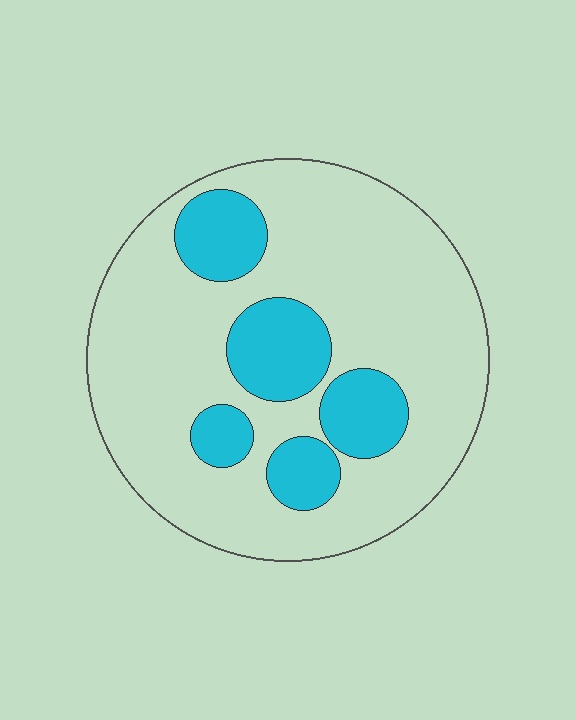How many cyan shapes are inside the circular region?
5.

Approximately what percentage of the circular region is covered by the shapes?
Approximately 25%.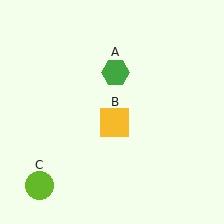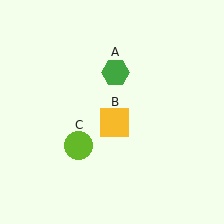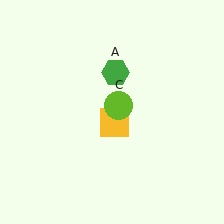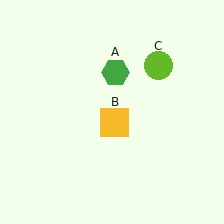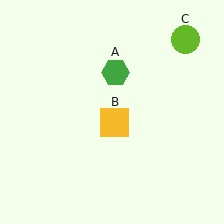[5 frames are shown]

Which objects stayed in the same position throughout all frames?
Green hexagon (object A) and yellow square (object B) remained stationary.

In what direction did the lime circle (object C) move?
The lime circle (object C) moved up and to the right.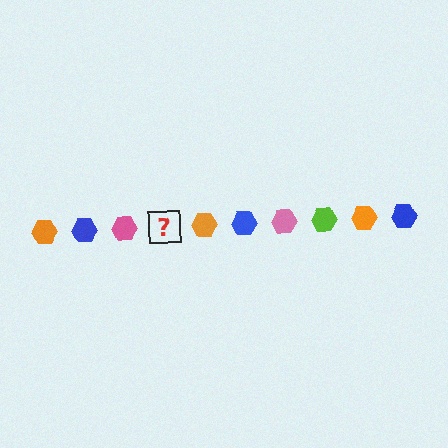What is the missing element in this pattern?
The missing element is a lime hexagon.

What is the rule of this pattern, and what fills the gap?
The rule is that the pattern cycles through orange, blue, pink, lime hexagons. The gap should be filled with a lime hexagon.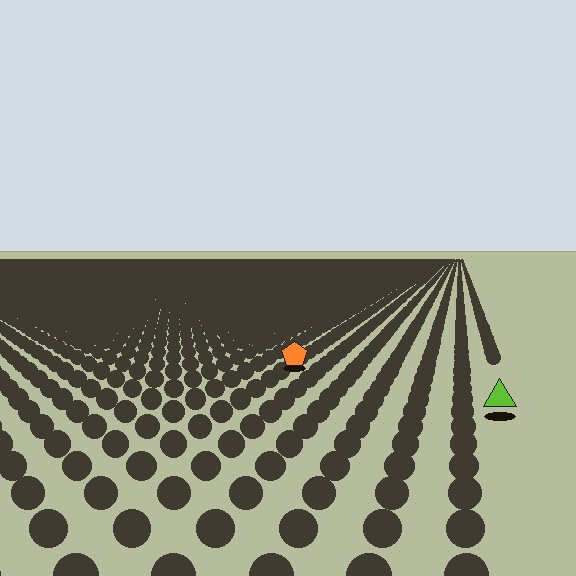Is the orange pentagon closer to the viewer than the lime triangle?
No. The lime triangle is closer — you can tell from the texture gradient: the ground texture is coarser near it.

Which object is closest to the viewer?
The lime triangle is closest. The texture marks near it are larger and more spread out.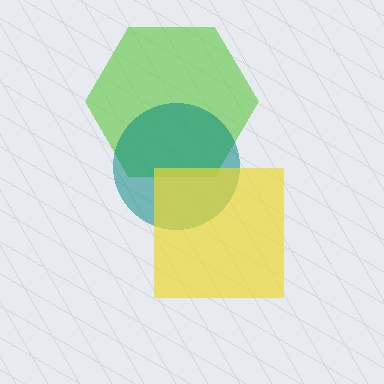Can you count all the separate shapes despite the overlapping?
Yes, there are 3 separate shapes.